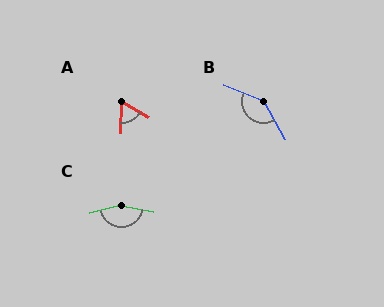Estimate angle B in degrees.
Approximately 141 degrees.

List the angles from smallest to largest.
A (61°), B (141°), C (155°).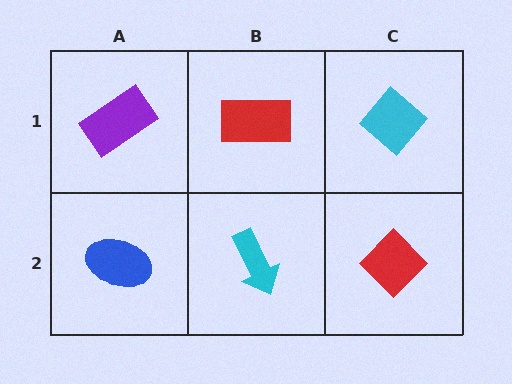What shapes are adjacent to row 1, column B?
A cyan arrow (row 2, column B), a purple rectangle (row 1, column A), a cyan diamond (row 1, column C).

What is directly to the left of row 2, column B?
A blue ellipse.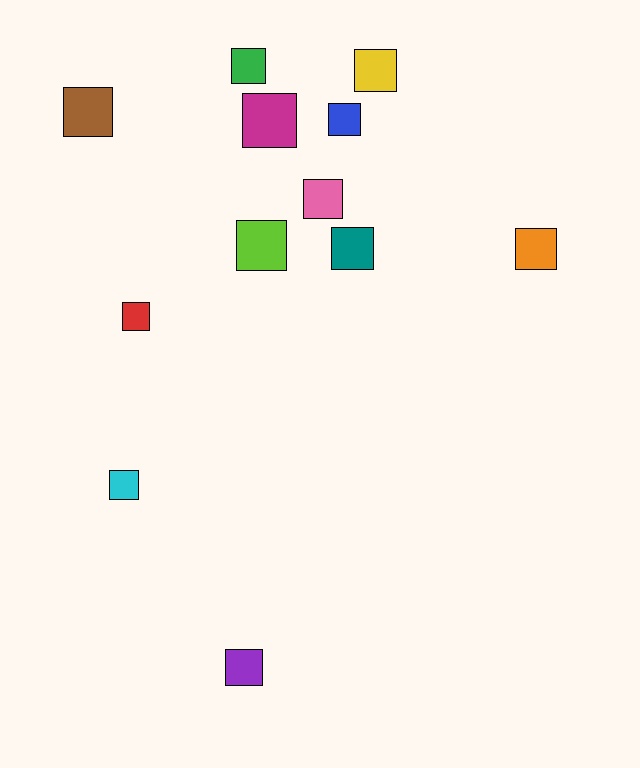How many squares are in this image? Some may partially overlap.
There are 12 squares.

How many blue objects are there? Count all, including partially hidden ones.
There is 1 blue object.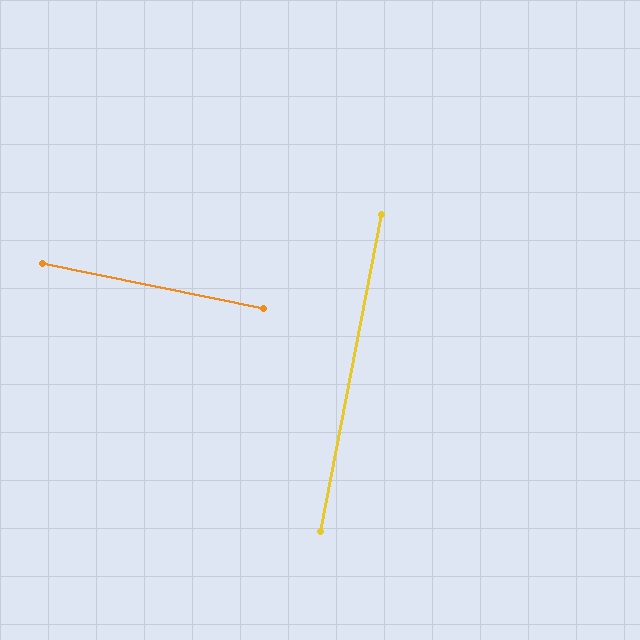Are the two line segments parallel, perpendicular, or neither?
Perpendicular — they meet at approximately 89°.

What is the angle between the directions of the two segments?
Approximately 89 degrees.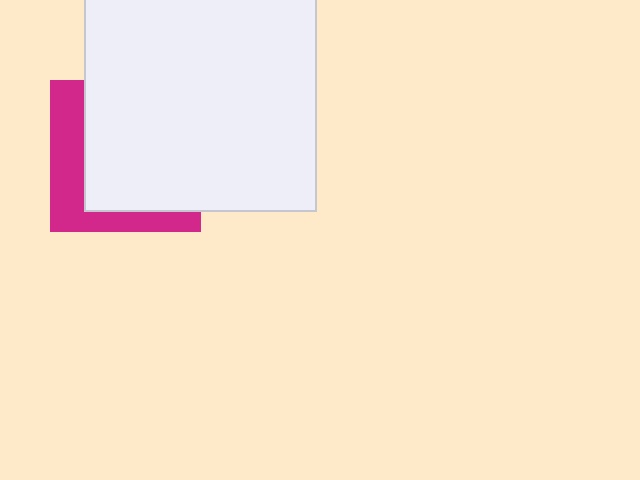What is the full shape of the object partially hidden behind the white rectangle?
The partially hidden object is a magenta square.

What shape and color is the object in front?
The object in front is a white rectangle.